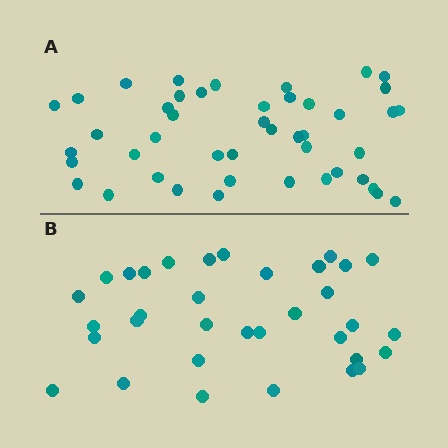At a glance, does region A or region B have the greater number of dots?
Region A (the top region) has more dots.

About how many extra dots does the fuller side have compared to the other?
Region A has roughly 12 or so more dots than region B.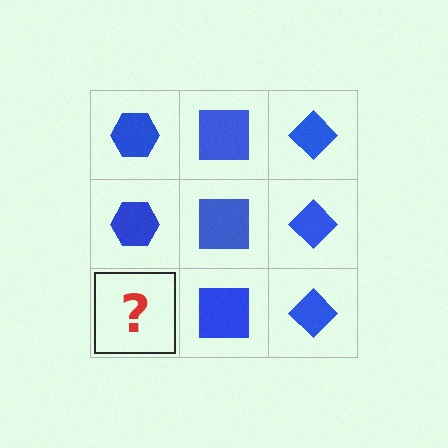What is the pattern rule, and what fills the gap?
The rule is that each column has a consistent shape. The gap should be filled with a blue hexagon.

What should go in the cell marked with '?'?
The missing cell should contain a blue hexagon.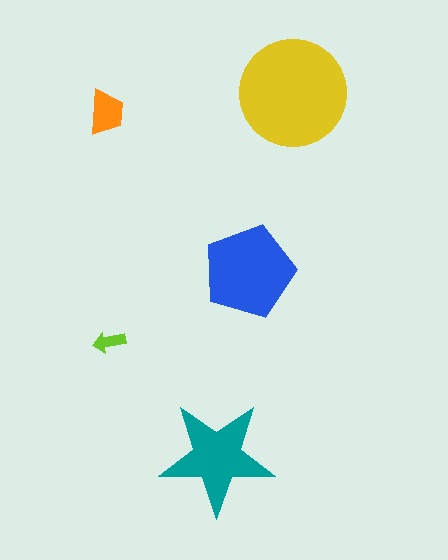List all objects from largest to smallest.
The yellow circle, the blue pentagon, the teal star, the orange trapezoid, the lime arrow.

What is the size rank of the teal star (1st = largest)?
3rd.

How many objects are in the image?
There are 5 objects in the image.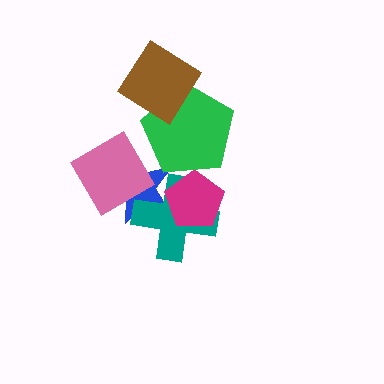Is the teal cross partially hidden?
Yes, it is partially covered by another shape.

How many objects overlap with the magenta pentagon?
3 objects overlap with the magenta pentagon.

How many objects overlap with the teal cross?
2 objects overlap with the teal cross.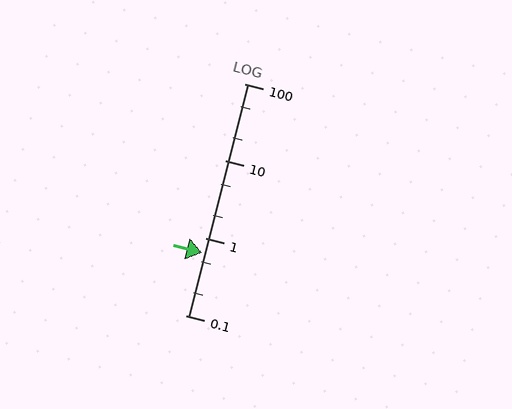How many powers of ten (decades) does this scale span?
The scale spans 3 decades, from 0.1 to 100.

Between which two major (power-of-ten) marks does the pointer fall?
The pointer is between 0.1 and 1.